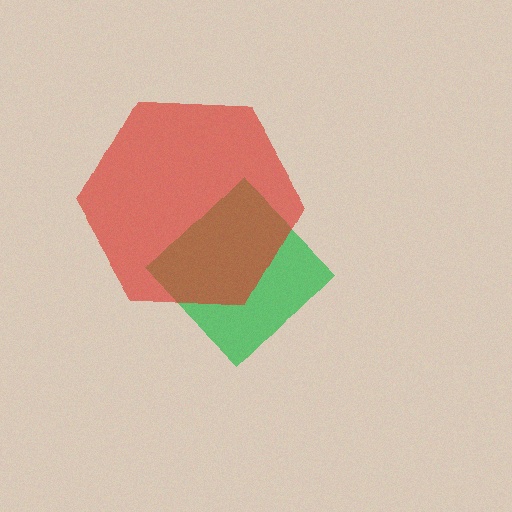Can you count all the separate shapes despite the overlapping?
Yes, there are 2 separate shapes.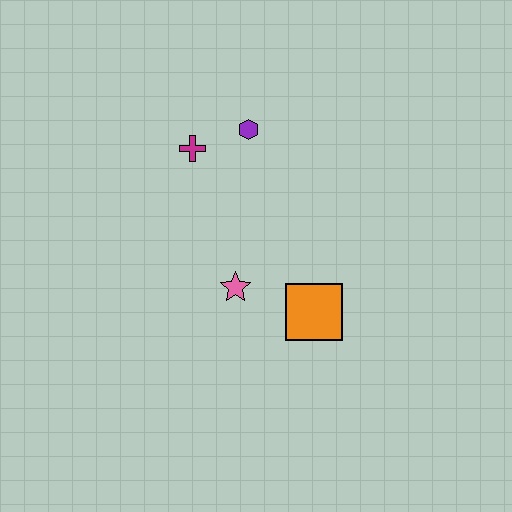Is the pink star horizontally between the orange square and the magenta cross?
Yes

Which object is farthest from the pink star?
The purple hexagon is farthest from the pink star.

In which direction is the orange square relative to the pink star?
The orange square is to the right of the pink star.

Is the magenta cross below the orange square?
No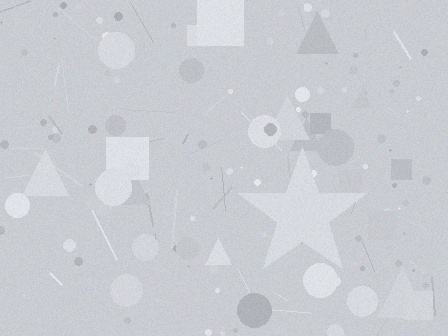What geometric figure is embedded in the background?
A star is embedded in the background.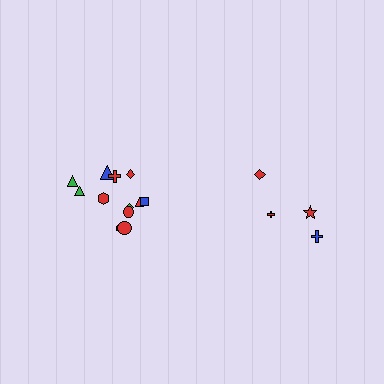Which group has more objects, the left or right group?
The left group.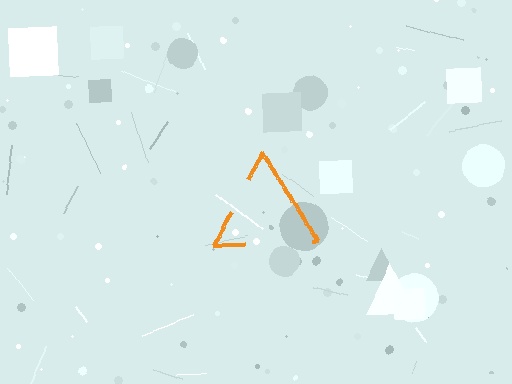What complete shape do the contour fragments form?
The contour fragments form a triangle.